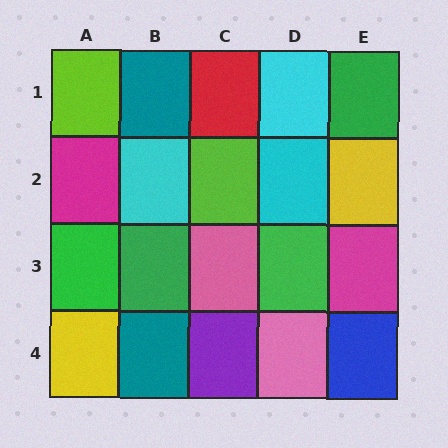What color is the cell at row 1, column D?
Cyan.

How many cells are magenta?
2 cells are magenta.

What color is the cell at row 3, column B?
Green.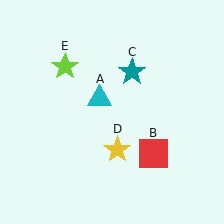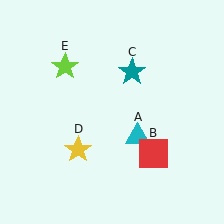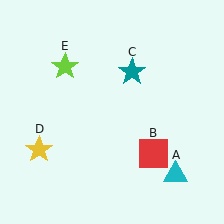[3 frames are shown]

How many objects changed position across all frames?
2 objects changed position: cyan triangle (object A), yellow star (object D).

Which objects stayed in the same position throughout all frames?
Red square (object B) and teal star (object C) and lime star (object E) remained stationary.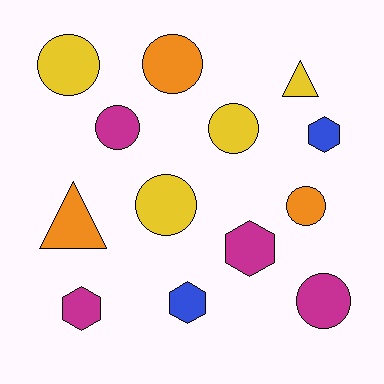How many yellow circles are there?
There are 3 yellow circles.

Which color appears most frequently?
Yellow, with 4 objects.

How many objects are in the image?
There are 13 objects.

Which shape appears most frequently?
Circle, with 7 objects.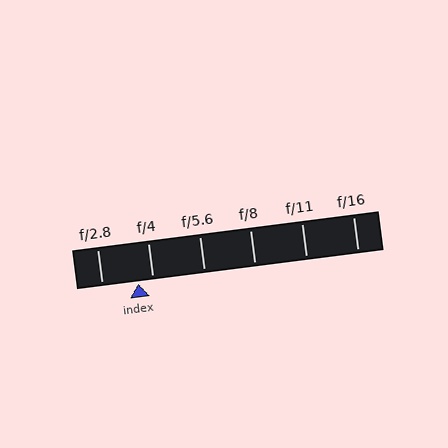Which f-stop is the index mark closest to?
The index mark is closest to f/4.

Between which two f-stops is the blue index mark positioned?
The index mark is between f/2.8 and f/4.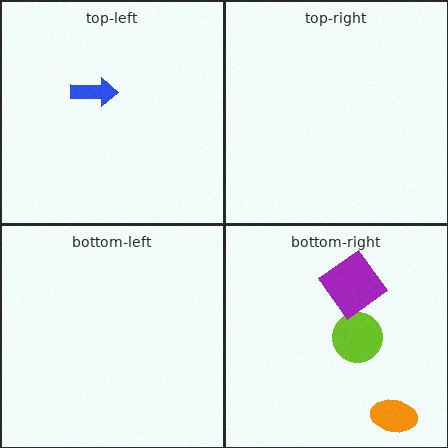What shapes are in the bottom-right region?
The lime circle, the purple diamond, the orange ellipse.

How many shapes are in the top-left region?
1.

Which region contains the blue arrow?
The top-left region.